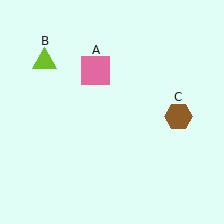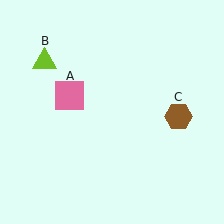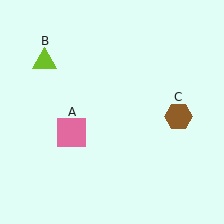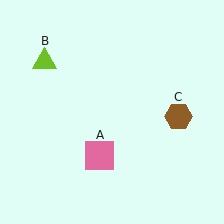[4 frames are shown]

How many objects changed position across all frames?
1 object changed position: pink square (object A).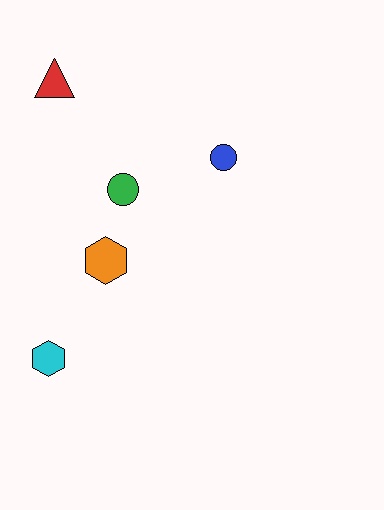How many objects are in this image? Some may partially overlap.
There are 5 objects.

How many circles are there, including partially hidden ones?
There are 2 circles.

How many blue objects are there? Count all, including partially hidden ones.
There is 1 blue object.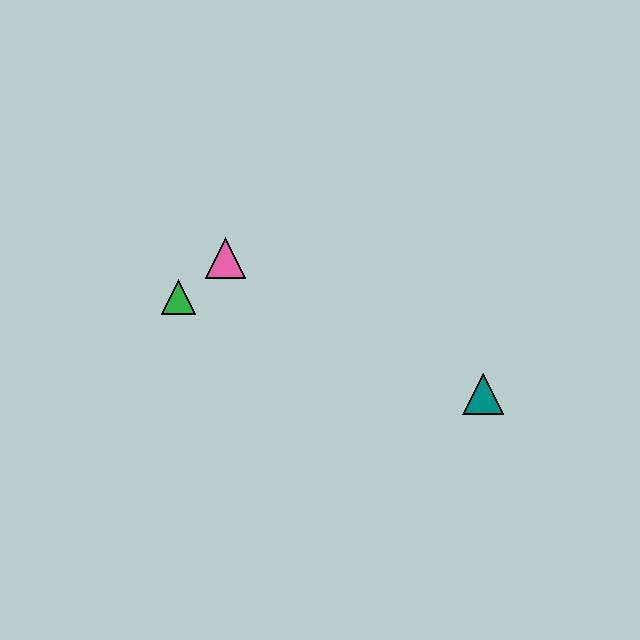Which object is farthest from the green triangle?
The teal triangle is farthest from the green triangle.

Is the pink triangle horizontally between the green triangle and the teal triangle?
Yes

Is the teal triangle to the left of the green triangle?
No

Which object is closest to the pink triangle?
The green triangle is closest to the pink triangle.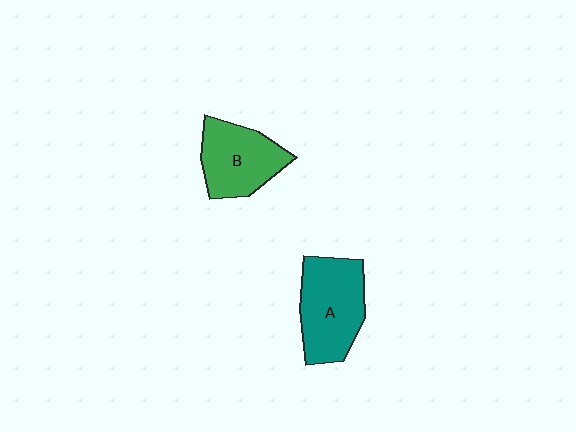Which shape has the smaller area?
Shape B (green).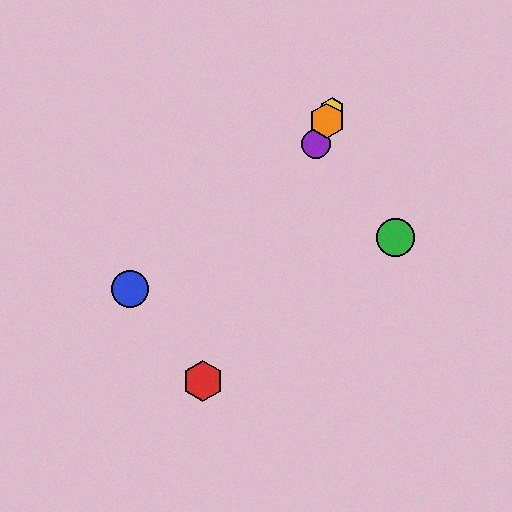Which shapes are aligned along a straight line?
The red hexagon, the yellow hexagon, the purple circle, the orange hexagon are aligned along a straight line.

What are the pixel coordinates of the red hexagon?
The red hexagon is at (203, 381).